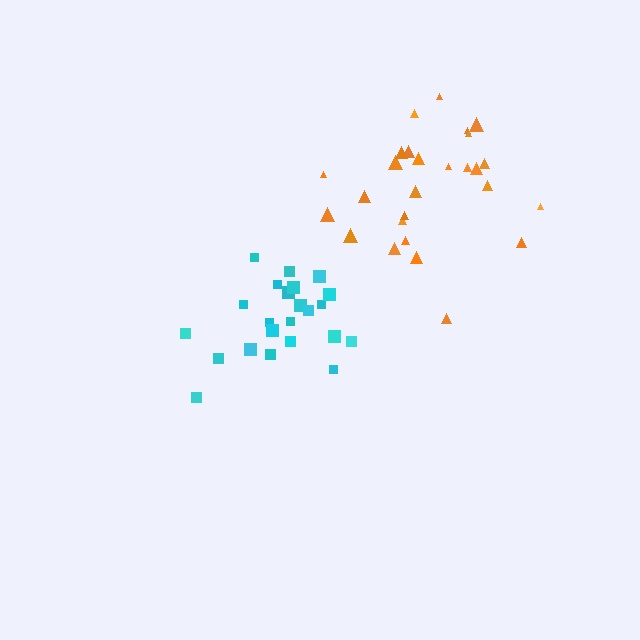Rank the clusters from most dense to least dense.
cyan, orange.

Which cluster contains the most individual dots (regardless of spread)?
Orange (27).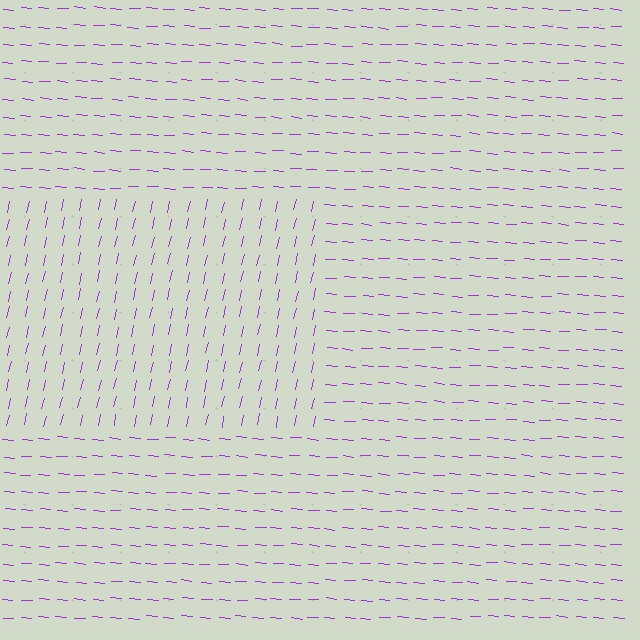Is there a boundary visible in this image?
Yes, there is a texture boundary formed by a change in line orientation.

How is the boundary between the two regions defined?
The boundary is defined purely by a change in line orientation (approximately 81 degrees difference). All lines are the same color and thickness.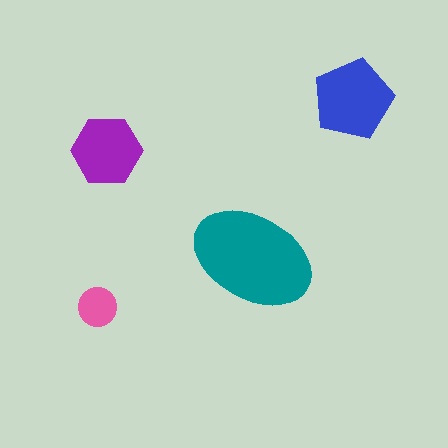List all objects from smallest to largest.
The pink circle, the purple hexagon, the blue pentagon, the teal ellipse.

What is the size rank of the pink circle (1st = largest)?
4th.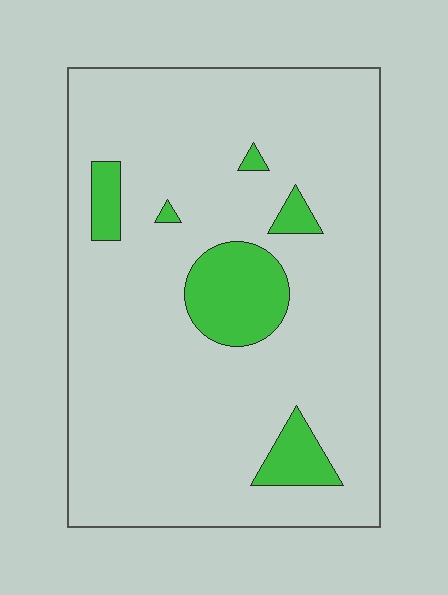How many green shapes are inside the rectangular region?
6.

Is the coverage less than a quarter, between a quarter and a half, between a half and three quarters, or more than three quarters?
Less than a quarter.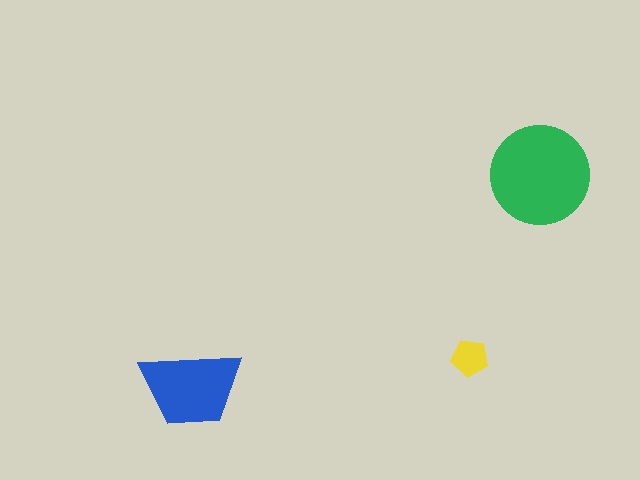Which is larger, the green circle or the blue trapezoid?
The green circle.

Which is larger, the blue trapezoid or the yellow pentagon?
The blue trapezoid.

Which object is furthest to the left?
The blue trapezoid is leftmost.